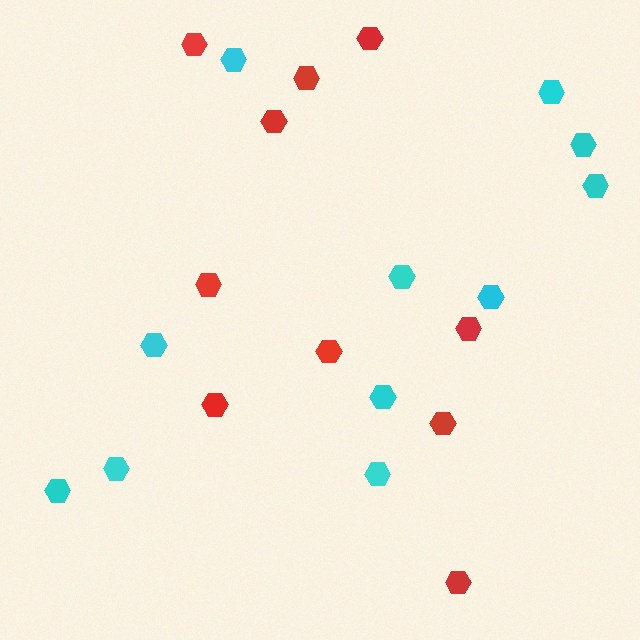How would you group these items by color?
There are 2 groups: one group of red hexagons (10) and one group of cyan hexagons (11).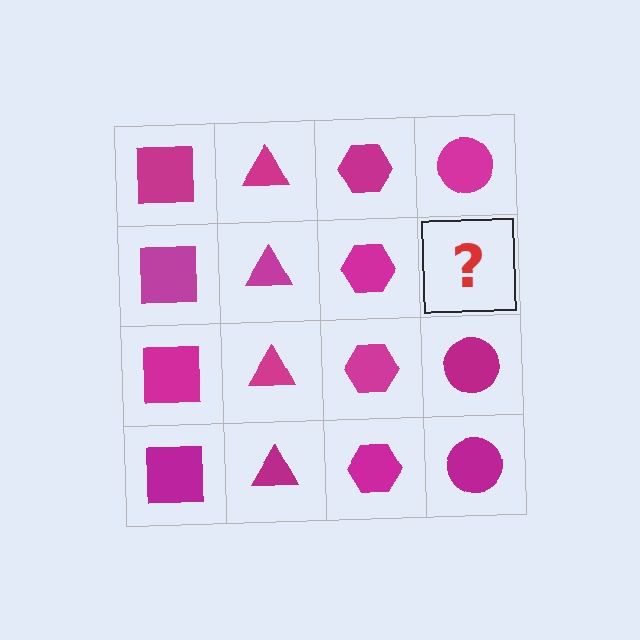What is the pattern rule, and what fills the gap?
The rule is that each column has a consistent shape. The gap should be filled with a magenta circle.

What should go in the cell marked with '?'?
The missing cell should contain a magenta circle.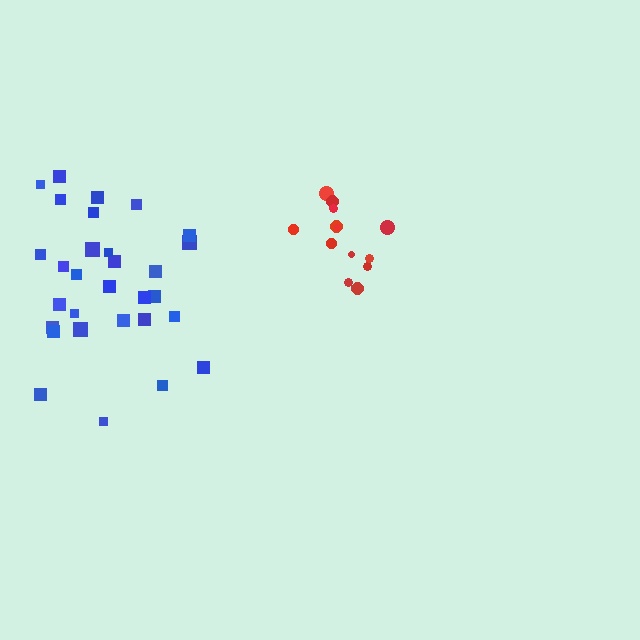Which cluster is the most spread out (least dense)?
Red.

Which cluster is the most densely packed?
Blue.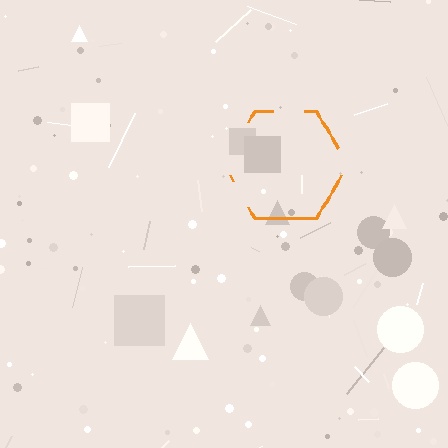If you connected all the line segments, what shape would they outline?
They would outline a hexagon.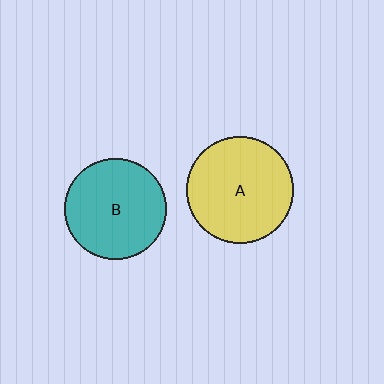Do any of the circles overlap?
No, none of the circles overlap.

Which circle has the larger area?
Circle A (yellow).